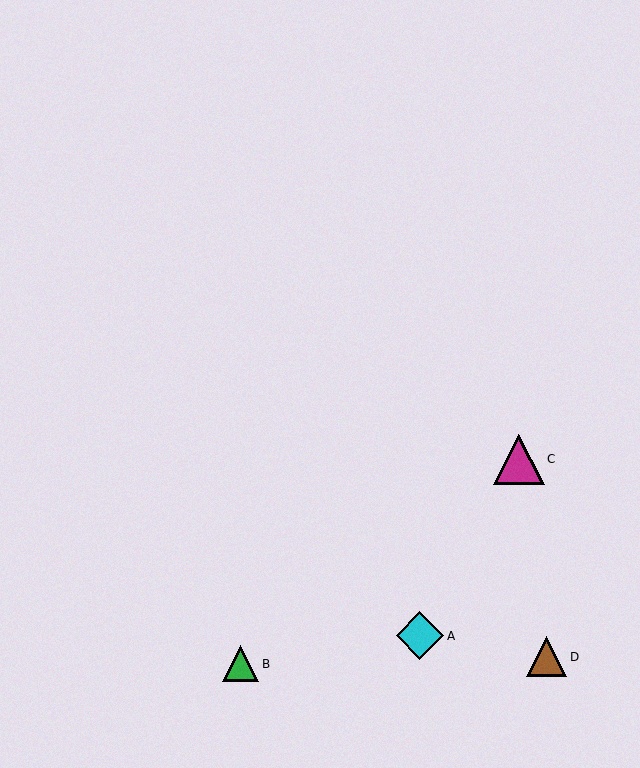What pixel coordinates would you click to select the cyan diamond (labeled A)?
Click at (420, 636) to select the cyan diamond A.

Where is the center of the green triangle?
The center of the green triangle is at (240, 664).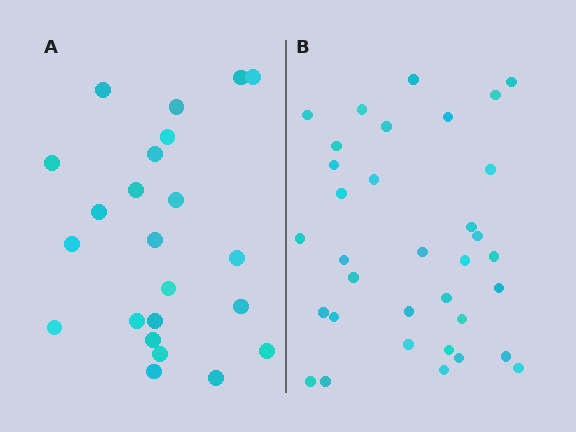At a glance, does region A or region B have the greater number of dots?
Region B (the right region) has more dots.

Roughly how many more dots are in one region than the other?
Region B has roughly 12 or so more dots than region A.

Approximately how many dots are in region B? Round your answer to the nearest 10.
About 30 dots. (The exact count is 34, which rounds to 30.)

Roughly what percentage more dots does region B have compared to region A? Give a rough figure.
About 50% more.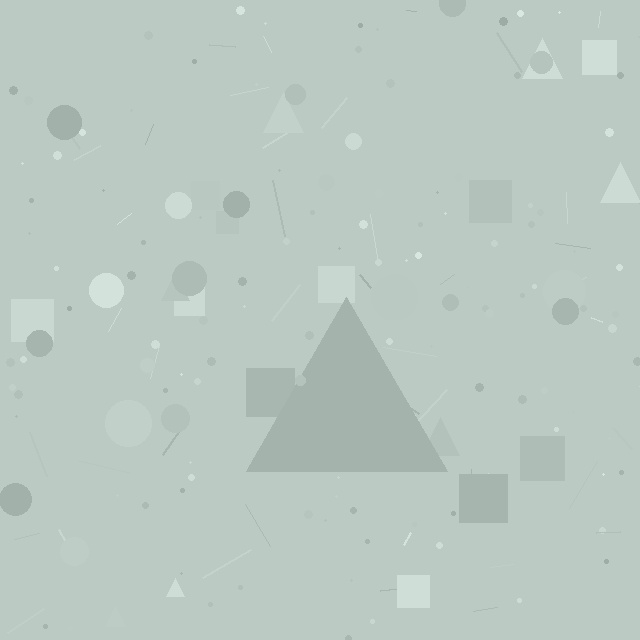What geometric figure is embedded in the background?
A triangle is embedded in the background.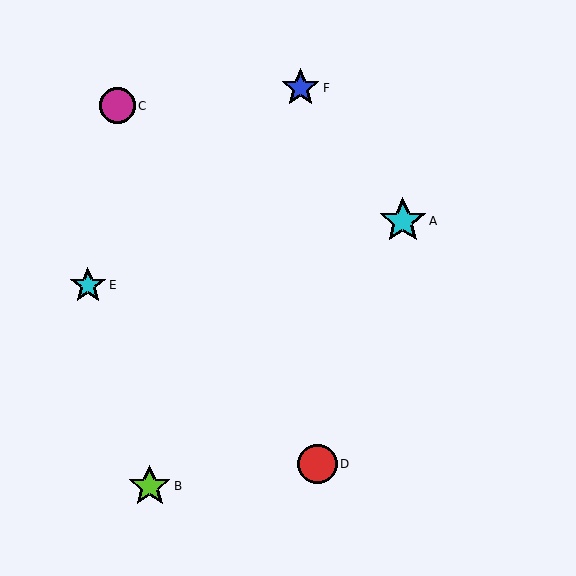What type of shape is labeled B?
Shape B is a lime star.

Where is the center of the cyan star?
The center of the cyan star is at (403, 221).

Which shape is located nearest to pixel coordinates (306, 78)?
The blue star (labeled F) at (300, 88) is nearest to that location.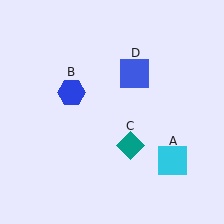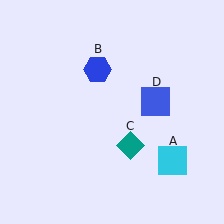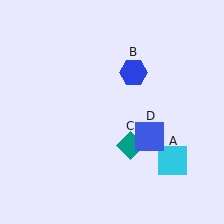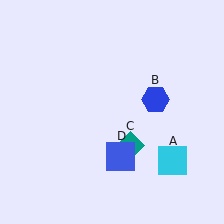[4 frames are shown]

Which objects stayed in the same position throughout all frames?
Cyan square (object A) and teal diamond (object C) remained stationary.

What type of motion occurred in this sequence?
The blue hexagon (object B), blue square (object D) rotated clockwise around the center of the scene.